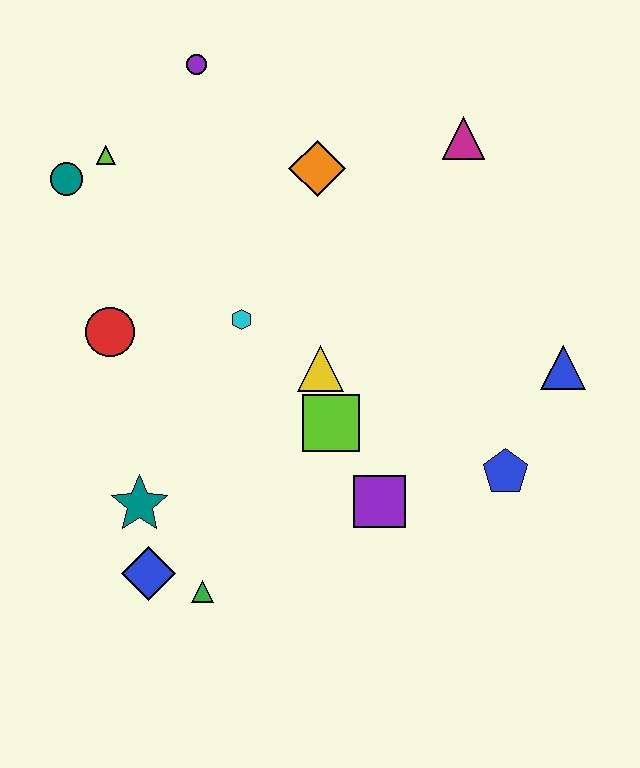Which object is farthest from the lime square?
The purple circle is farthest from the lime square.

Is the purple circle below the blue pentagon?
No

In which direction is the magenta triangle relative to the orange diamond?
The magenta triangle is to the right of the orange diamond.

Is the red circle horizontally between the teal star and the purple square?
No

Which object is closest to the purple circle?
The lime triangle is closest to the purple circle.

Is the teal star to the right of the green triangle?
No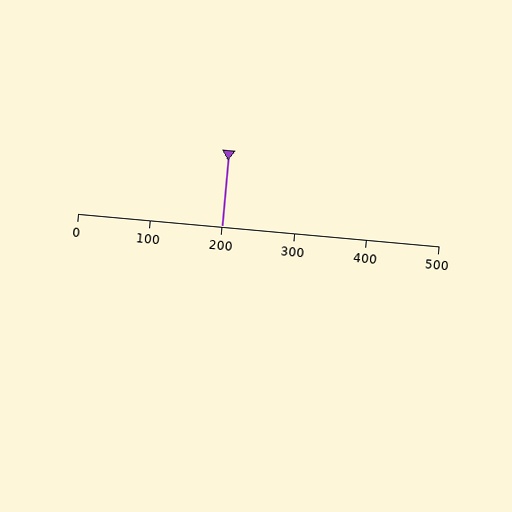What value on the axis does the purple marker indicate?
The marker indicates approximately 200.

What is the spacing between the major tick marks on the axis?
The major ticks are spaced 100 apart.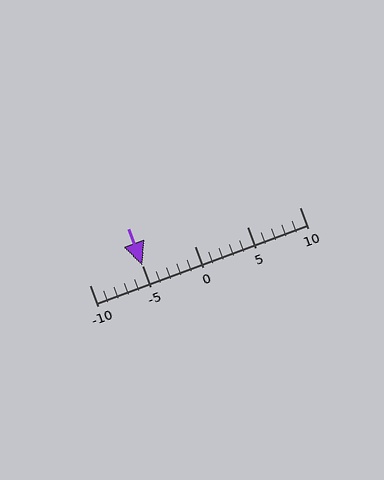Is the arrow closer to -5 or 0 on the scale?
The arrow is closer to -5.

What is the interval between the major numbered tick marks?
The major tick marks are spaced 5 units apart.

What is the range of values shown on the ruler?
The ruler shows values from -10 to 10.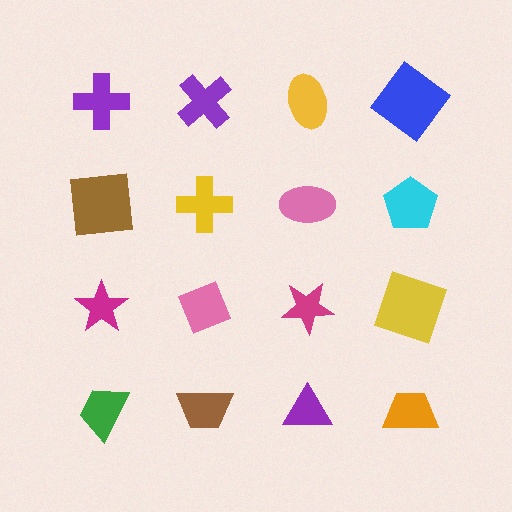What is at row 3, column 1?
A magenta star.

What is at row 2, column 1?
A brown square.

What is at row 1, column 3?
A yellow ellipse.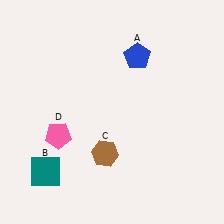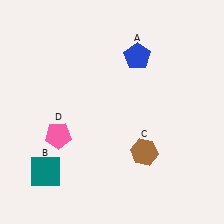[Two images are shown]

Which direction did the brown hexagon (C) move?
The brown hexagon (C) moved right.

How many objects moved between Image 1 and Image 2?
1 object moved between the two images.